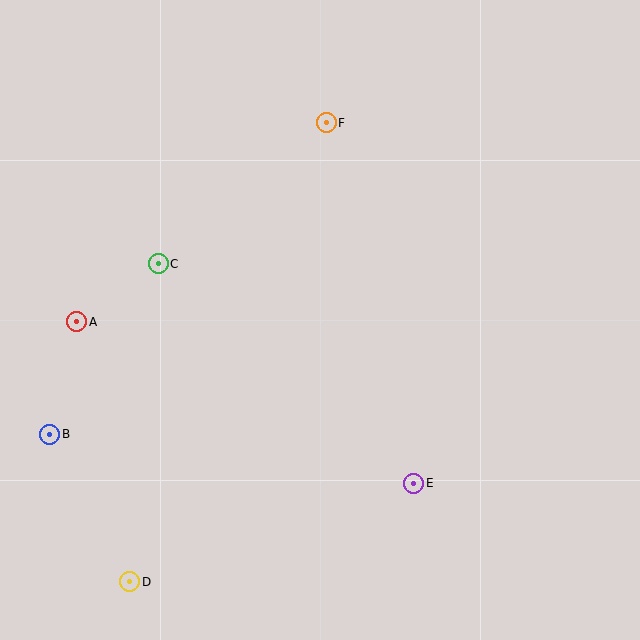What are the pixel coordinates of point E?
Point E is at (414, 483).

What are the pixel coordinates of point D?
Point D is at (130, 582).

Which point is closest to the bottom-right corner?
Point E is closest to the bottom-right corner.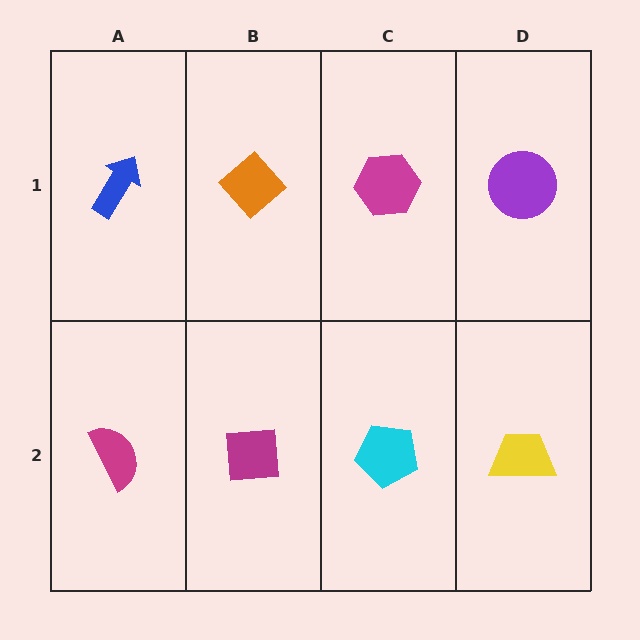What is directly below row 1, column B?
A magenta square.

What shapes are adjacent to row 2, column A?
A blue arrow (row 1, column A), a magenta square (row 2, column B).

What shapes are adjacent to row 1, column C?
A cyan pentagon (row 2, column C), an orange diamond (row 1, column B), a purple circle (row 1, column D).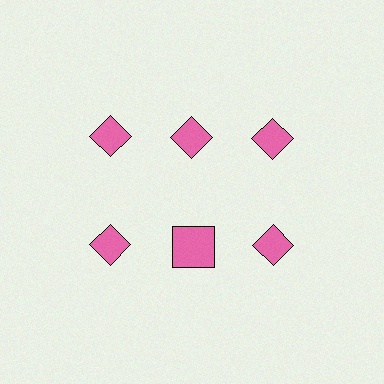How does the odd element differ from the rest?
It has a different shape: square instead of diamond.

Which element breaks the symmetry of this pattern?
The pink square in the second row, second from left column breaks the symmetry. All other shapes are pink diamonds.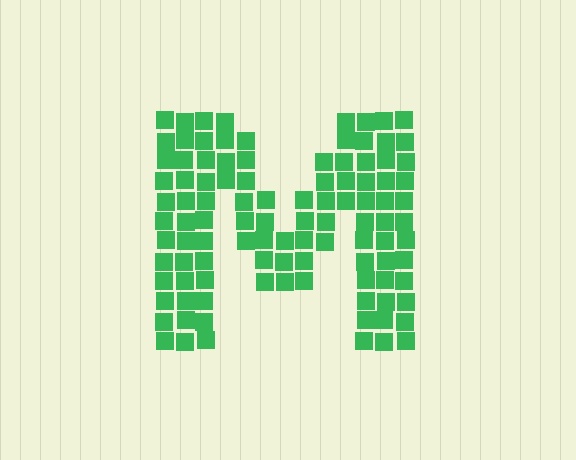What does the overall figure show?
The overall figure shows the letter M.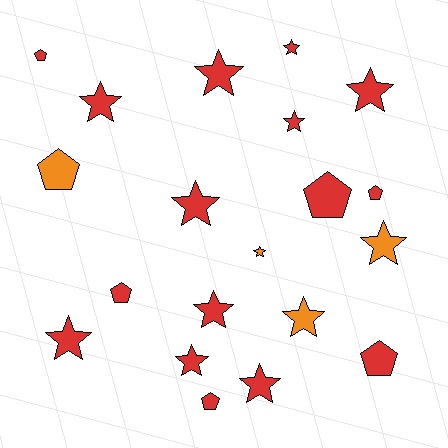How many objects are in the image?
There are 20 objects.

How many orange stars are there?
There are 3 orange stars.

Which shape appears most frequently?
Star, with 13 objects.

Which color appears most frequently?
Red, with 16 objects.